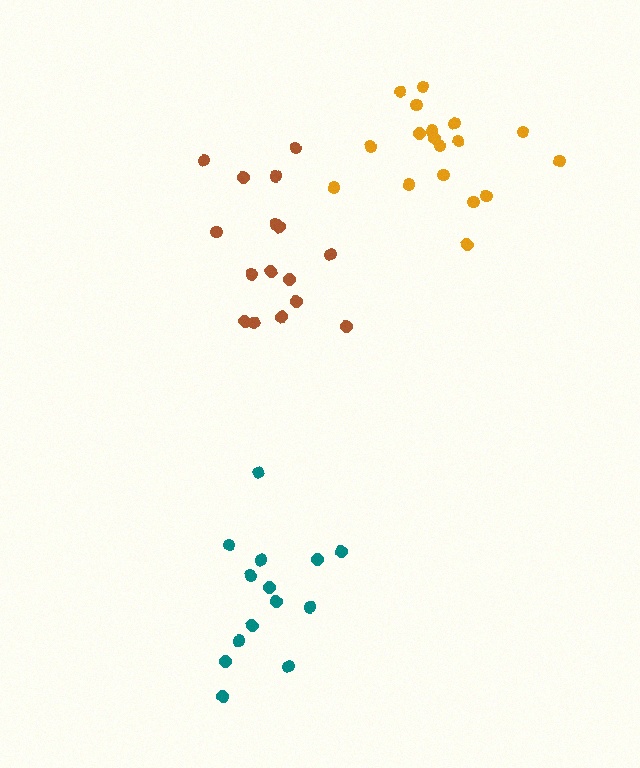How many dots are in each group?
Group 1: 16 dots, Group 2: 14 dots, Group 3: 18 dots (48 total).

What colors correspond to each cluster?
The clusters are colored: brown, teal, orange.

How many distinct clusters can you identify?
There are 3 distinct clusters.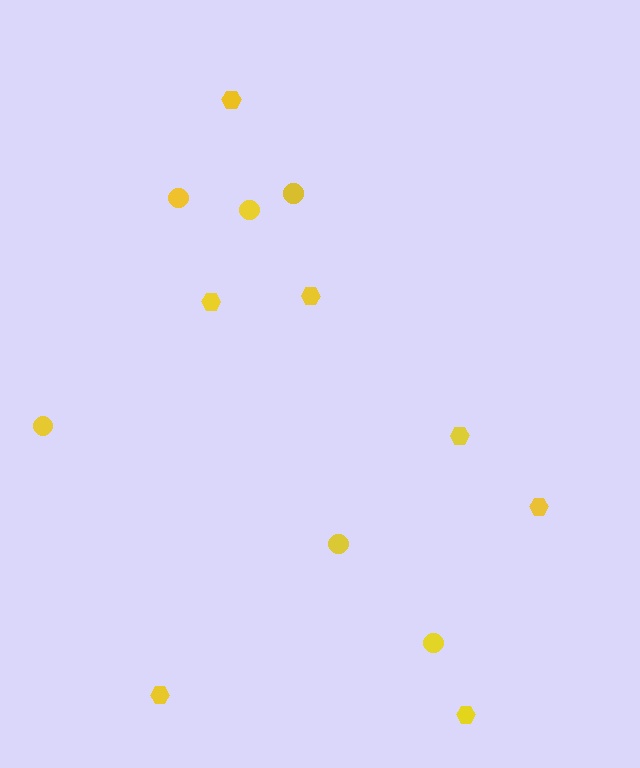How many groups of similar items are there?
There are 2 groups: one group of hexagons (7) and one group of circles (6).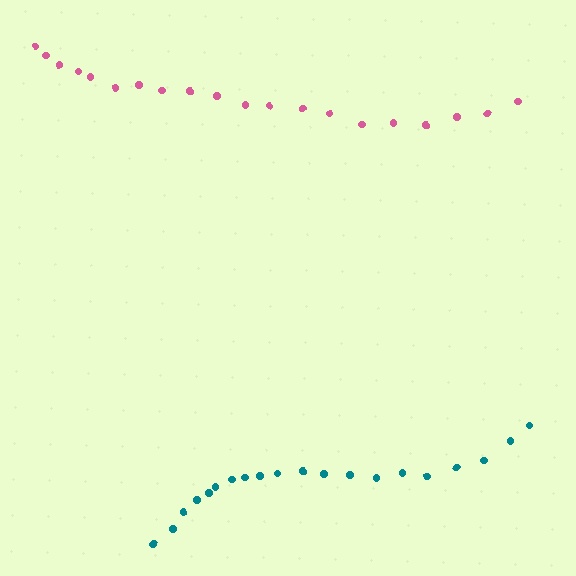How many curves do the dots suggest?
There are 2 distinct paths.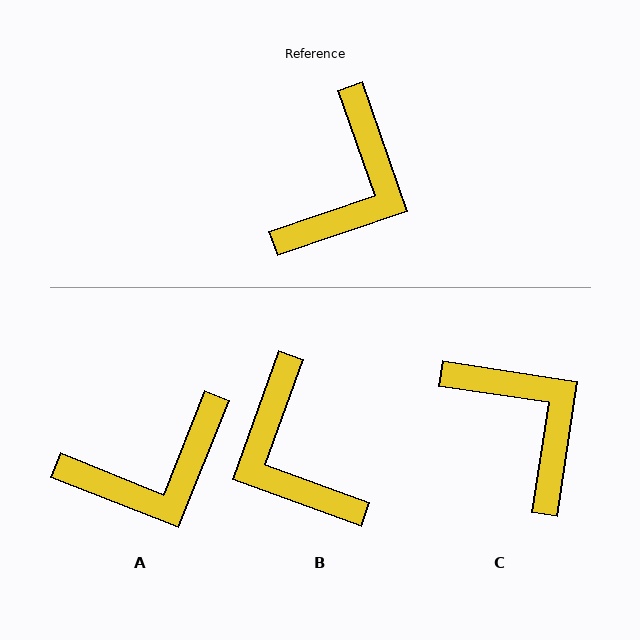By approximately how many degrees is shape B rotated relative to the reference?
Approximately 129 degrees clockwise.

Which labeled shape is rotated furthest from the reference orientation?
B, about 129 degrees away.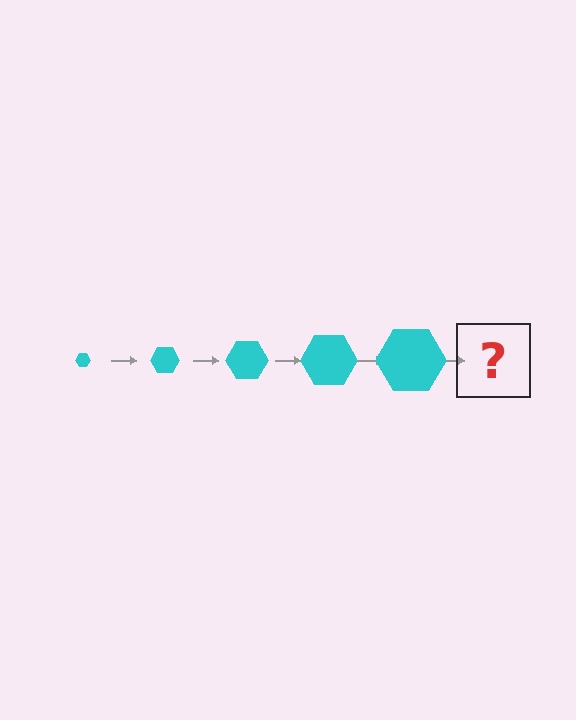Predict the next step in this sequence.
The next step is a cyan hexagon, larger than the previous one.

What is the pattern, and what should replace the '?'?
The pattern is that the hexagon gets progressively larger each step. The '?' should be a cyan hexagon, larger than the previous one.